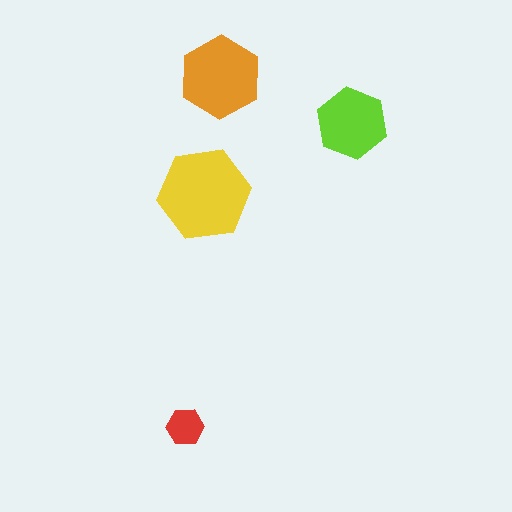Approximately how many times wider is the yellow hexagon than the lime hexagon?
About 1.5 times wider.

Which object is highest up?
The orange hexagon is topmost.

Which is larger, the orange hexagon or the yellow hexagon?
The yellow one.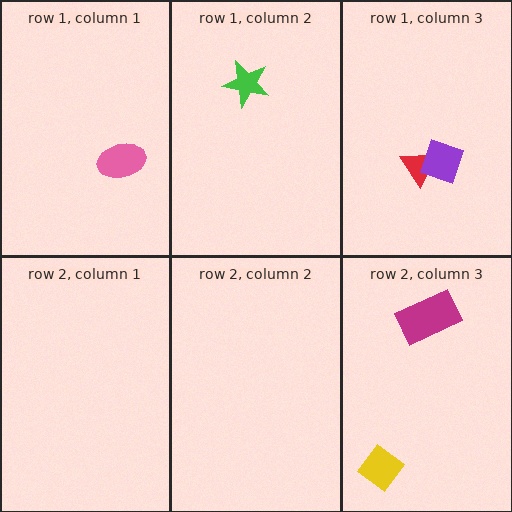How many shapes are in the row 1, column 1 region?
1.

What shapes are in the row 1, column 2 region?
The green star.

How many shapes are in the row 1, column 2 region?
1.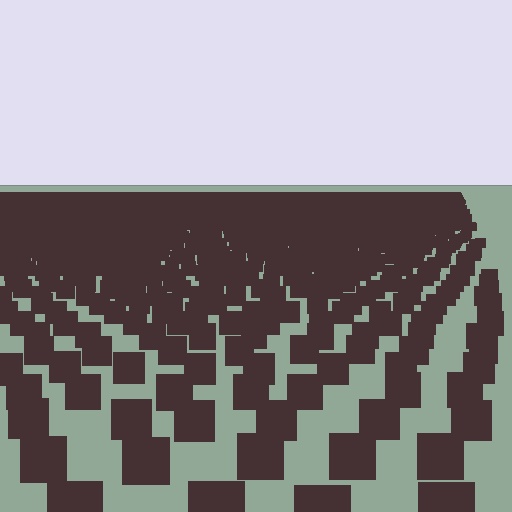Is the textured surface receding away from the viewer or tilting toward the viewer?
The surface is receding away from the viewer. Texture elements get smaller and denser toward the top.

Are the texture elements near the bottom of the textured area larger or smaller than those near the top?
Larger. Near the bottom, elements are closer to the viewer and appear at a bigger on-screen size.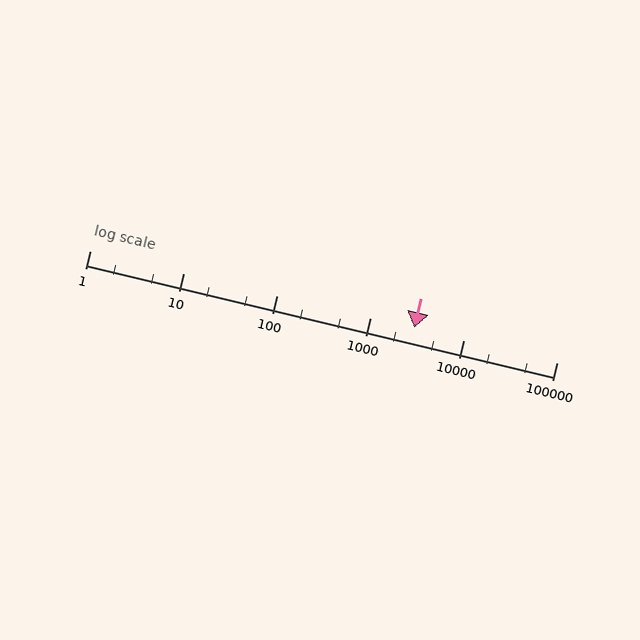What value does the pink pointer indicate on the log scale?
The pointer indicates approximately 3000.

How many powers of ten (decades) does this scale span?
The scale spans 5 decades, from 1 to 100000.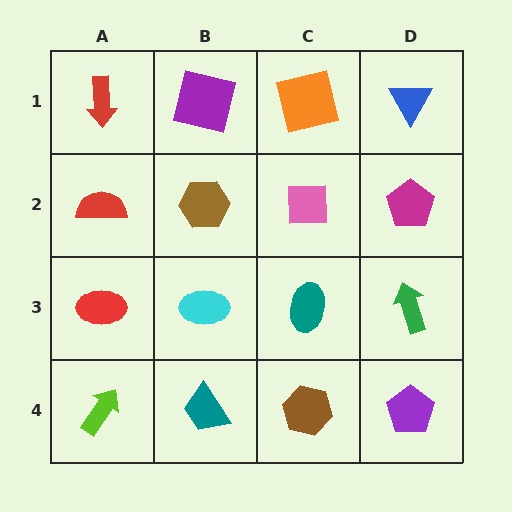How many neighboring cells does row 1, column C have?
3.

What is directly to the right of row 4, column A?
A teal trapezoid.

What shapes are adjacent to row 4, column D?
A green arrow (row 3, column D), a brown hexagon (row 4, column C).